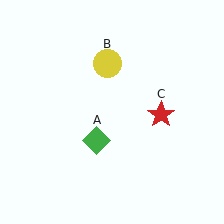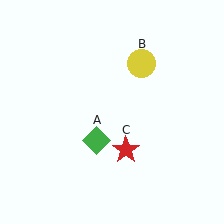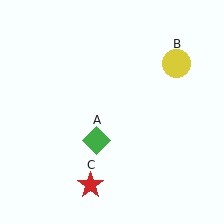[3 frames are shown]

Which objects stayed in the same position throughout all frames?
Green diamond (object A) remained stationary.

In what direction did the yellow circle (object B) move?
The yellow circle (object B) moved right.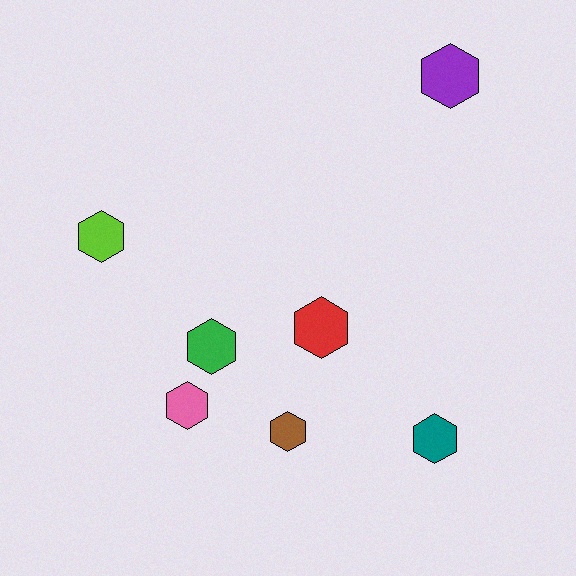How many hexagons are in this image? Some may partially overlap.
There are 7 hexagons.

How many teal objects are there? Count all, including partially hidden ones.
There is 1 teal object.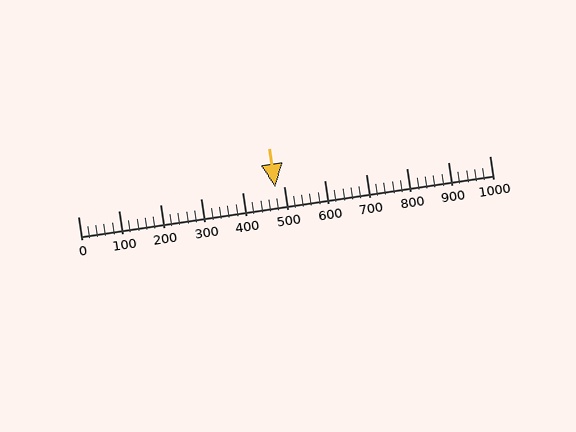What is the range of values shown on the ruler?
The ruler shows values from 0 to 1000.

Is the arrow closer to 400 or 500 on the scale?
The arrow is closer to 500.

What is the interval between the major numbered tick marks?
The major tick marks are spaced 100 units apart.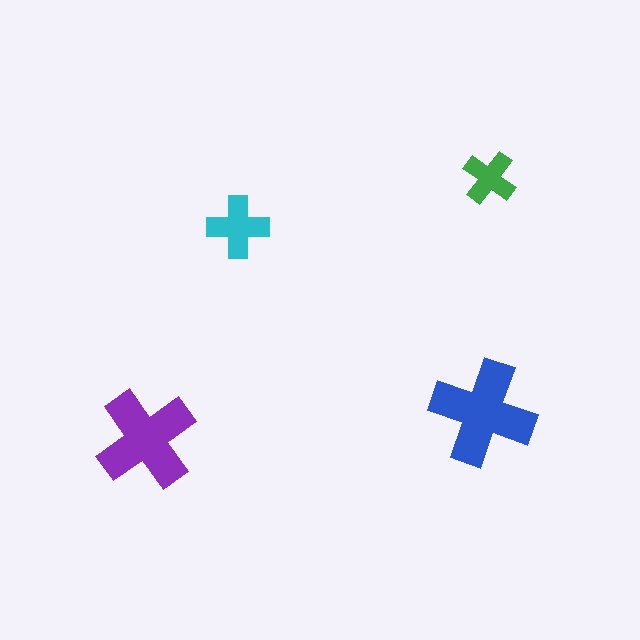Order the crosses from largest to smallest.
the blue one, the purple one, the cyan one, the green one.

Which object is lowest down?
The purple cross is bottommost.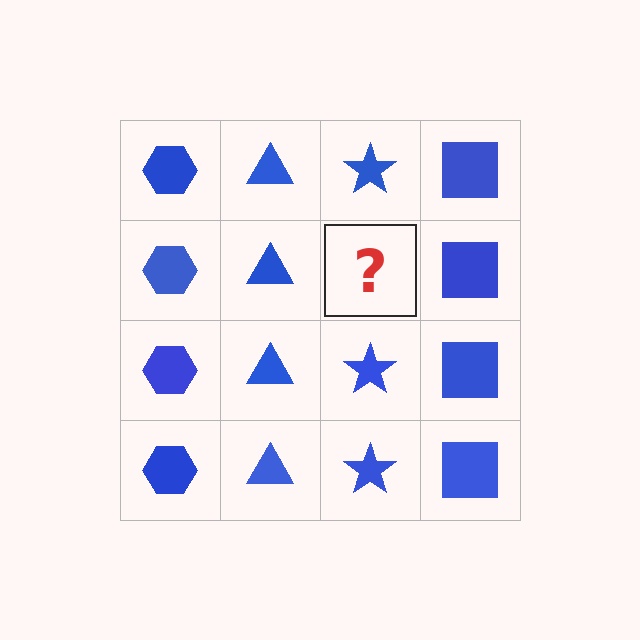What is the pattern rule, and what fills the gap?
The rule is that each column has a consistent shape. The gap should be filled with a blue star.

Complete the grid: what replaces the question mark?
The question mark should be replaced with a blue star.